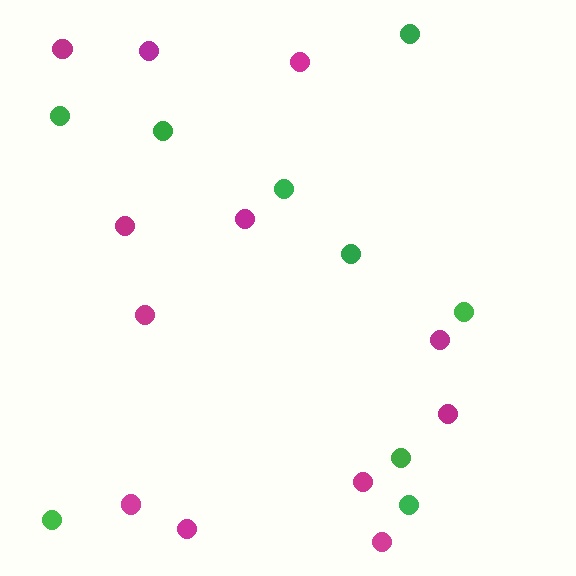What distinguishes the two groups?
There are 2 groups: one group of green circles (9) and one group of magenta circles (12).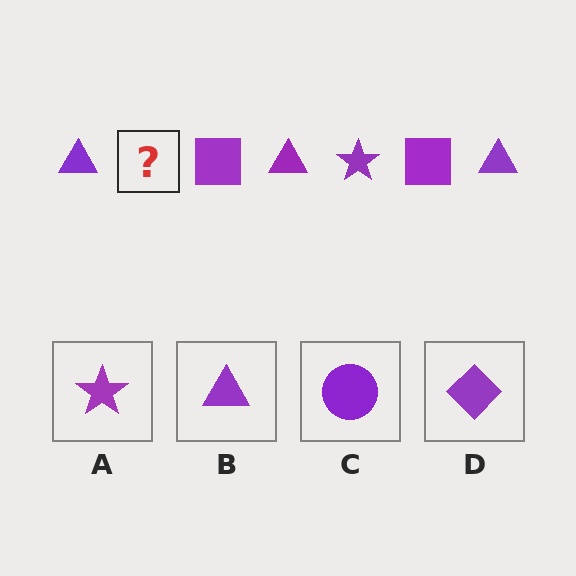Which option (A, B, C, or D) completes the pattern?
A.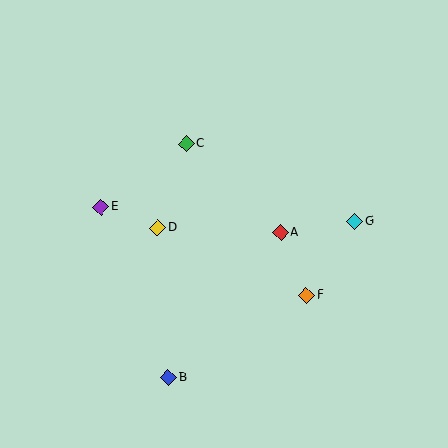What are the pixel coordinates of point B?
Point B is at (169, 377).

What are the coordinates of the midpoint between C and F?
The midpoint between C and F is at (246, 219).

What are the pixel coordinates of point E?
Point E is at (101, 207).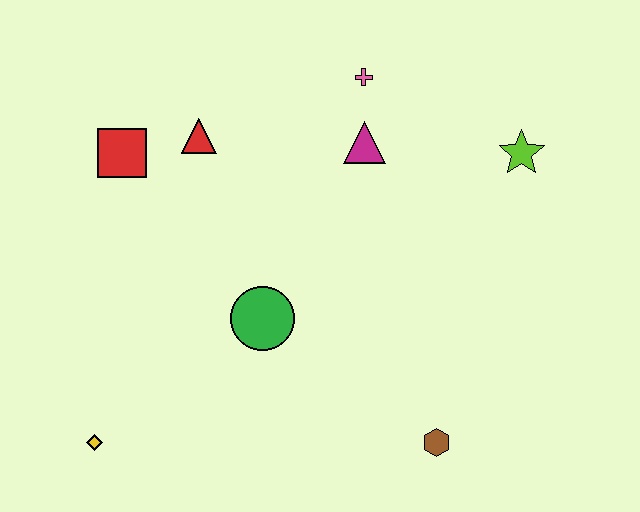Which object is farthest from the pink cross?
The yellow diamond is farthest from the pink cross.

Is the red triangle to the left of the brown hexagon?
Yes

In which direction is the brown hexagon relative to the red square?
The brown hexagon is to the right of the red square.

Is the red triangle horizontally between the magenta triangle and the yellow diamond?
Yes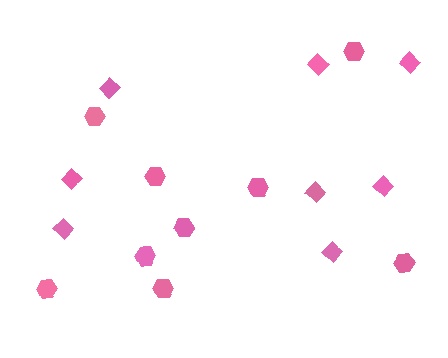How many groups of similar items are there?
There are 2 groups: one group of hexagons (9) and one group of diamonds (8).